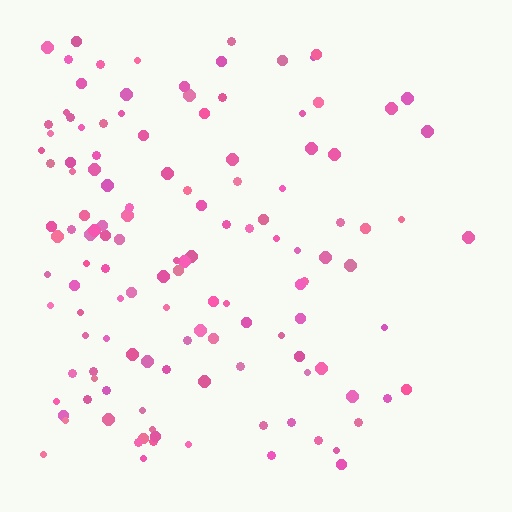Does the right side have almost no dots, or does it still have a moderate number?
Still a moderate number, just noticeably fewer than the left.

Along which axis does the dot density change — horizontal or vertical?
Horizontal.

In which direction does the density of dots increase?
From right to left, with the left side densest.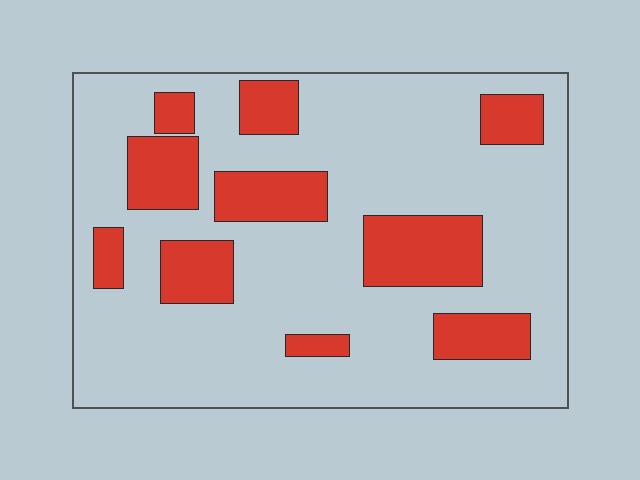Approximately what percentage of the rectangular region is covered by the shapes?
Approximately 25%.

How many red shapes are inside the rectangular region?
10.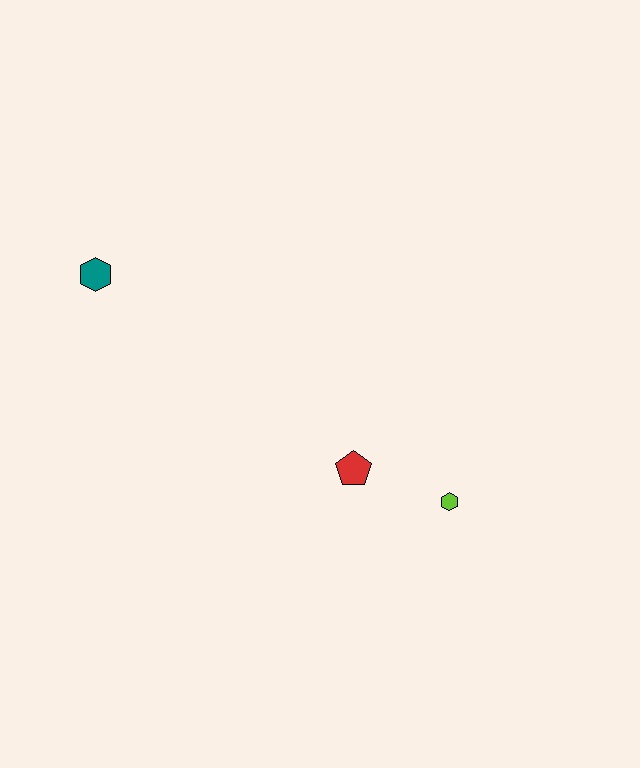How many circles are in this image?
There are no circles.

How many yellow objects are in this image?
There are no yellow objects.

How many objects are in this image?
There are 3 objects.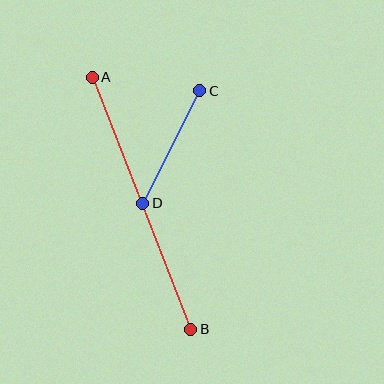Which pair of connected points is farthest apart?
Points A and B are farthest apart.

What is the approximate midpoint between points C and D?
The midpoint is at approximately (171, 147) pixels.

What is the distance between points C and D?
The distance is approximately 126 pixels.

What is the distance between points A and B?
The distance is approximately 270 pixels.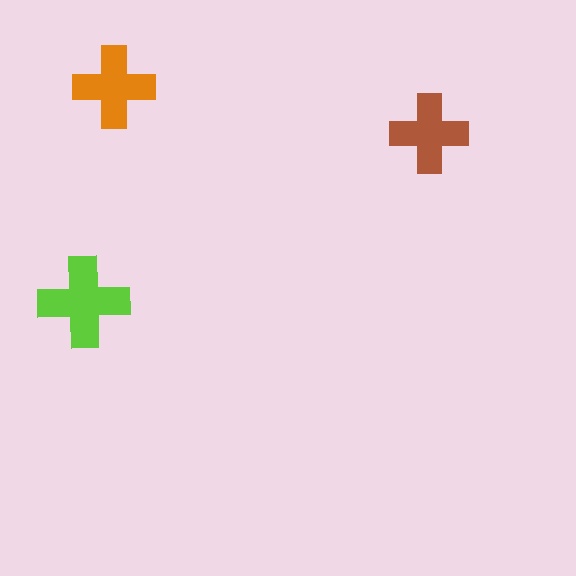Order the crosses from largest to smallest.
the lime one, the orange one, the brown one.